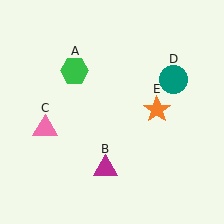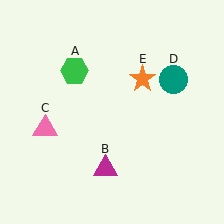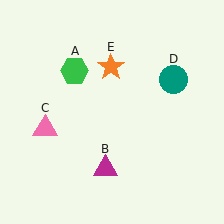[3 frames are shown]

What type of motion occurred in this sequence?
The orange star (object E) rotated counterclockwise around the center of the scene.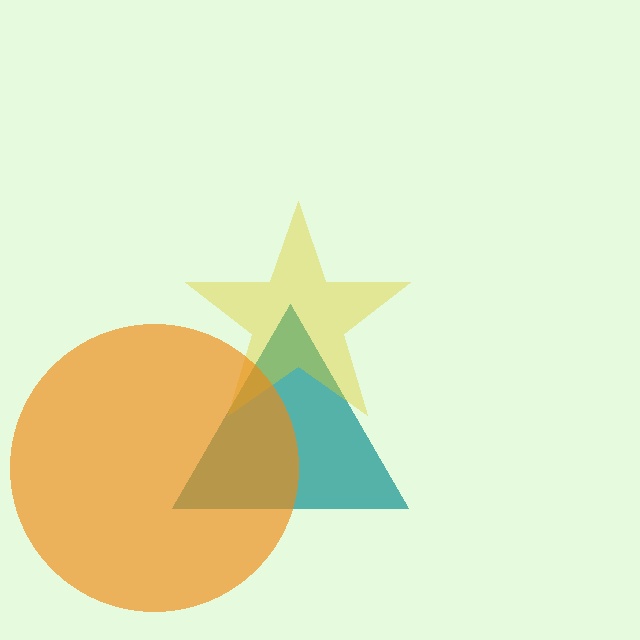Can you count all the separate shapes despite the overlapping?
Yes, there are 3 separate shapes.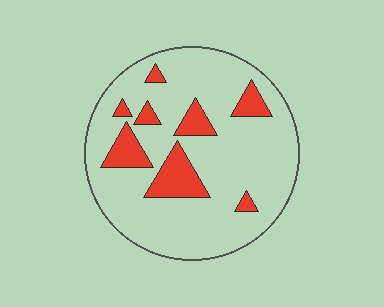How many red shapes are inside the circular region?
8.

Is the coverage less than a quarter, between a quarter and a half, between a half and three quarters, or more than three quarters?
Less than a quarter.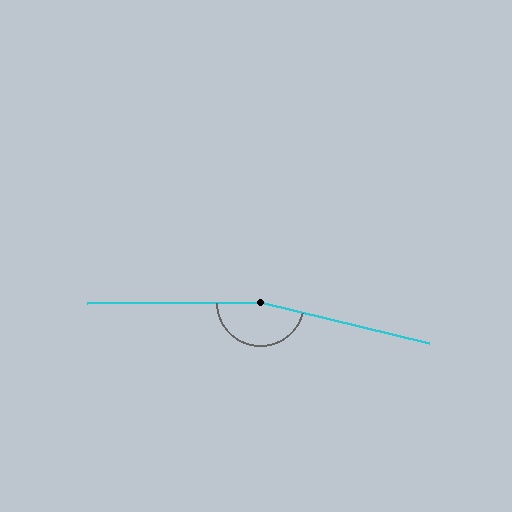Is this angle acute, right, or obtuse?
It is obtuse.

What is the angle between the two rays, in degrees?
Approximately 166 degrees.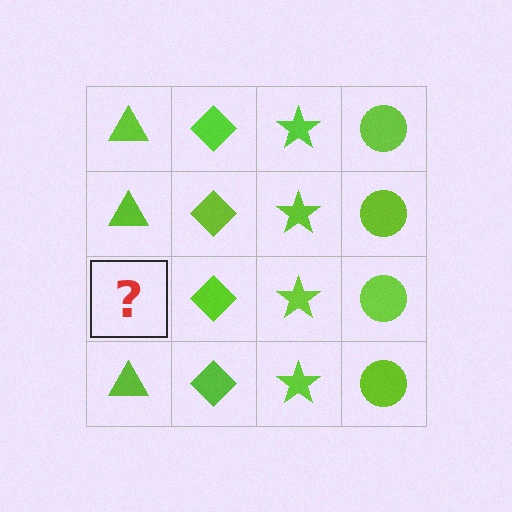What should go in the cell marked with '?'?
The missing cell should contain a lime triangle.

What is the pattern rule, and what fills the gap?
The rule is that each column has a consistent shape. The gap should be filled with a lime triangle.